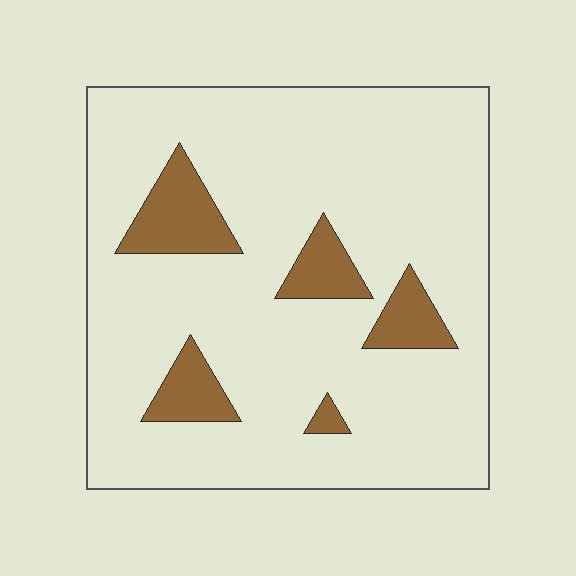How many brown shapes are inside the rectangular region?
5.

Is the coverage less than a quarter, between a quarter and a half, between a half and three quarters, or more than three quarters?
Less than a quarter.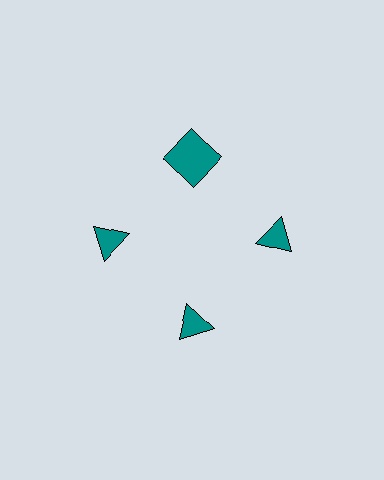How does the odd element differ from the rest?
It has a different shape: square instead of triangle.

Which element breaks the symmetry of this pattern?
The teal square at roughly the 12 o'clock position breaks the symmetry. All other shapes are teal triangles.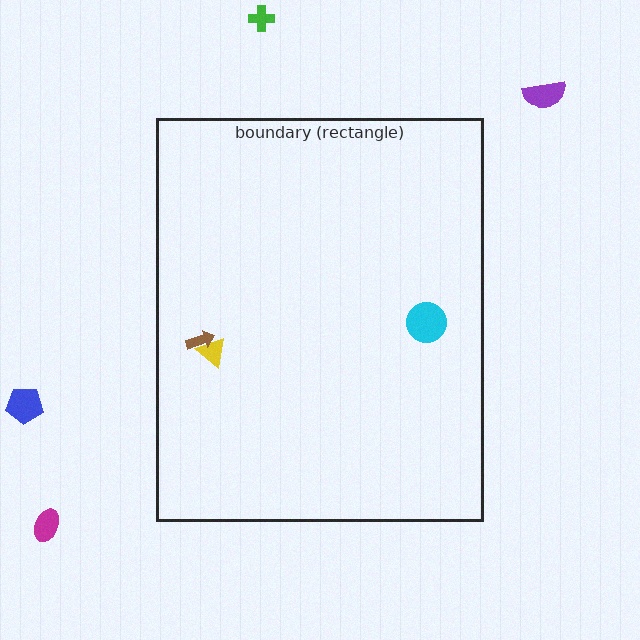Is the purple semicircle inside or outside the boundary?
Outside.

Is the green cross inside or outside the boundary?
Outside.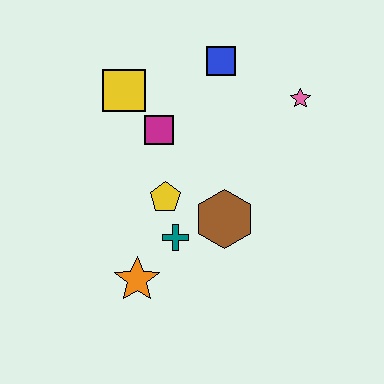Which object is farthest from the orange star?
The pink star is farthest from the orange star.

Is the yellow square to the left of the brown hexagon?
Yes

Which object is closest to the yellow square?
The magenta square is closest to the yellow square.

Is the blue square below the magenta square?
No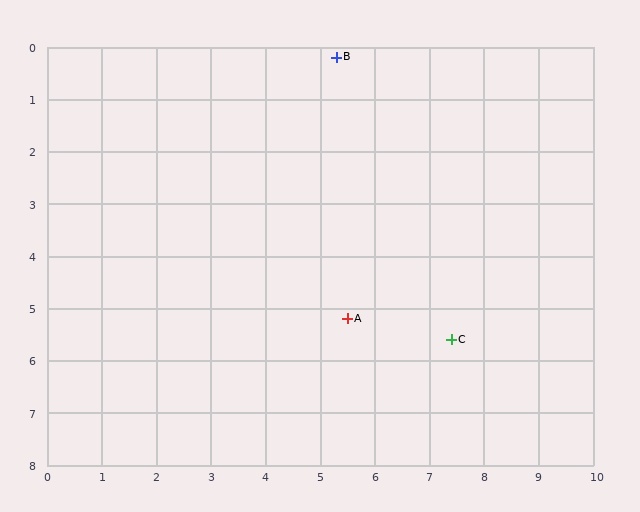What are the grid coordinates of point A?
Point A is at approximately (5.5, 5.2).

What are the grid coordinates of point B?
Point B is at approximately (5.3, 0.2).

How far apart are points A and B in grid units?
Points A and B are about 5.0 grid units apart.